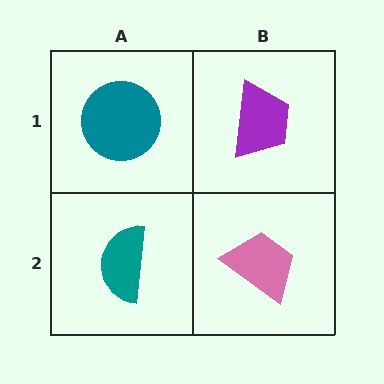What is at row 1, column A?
A teal circle.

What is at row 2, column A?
A teal semicircle.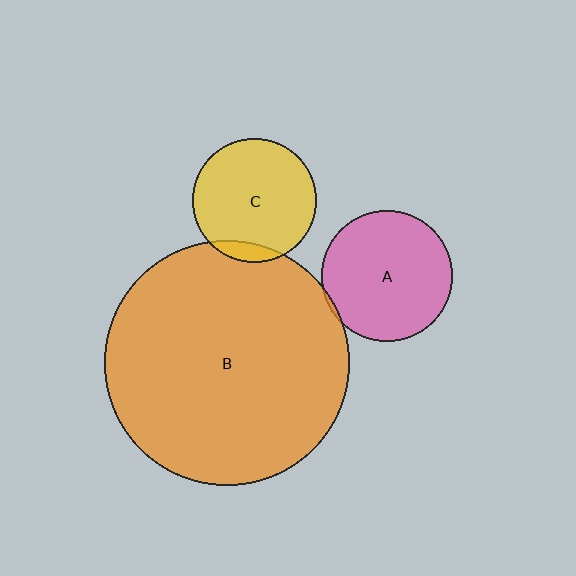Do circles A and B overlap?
Yes.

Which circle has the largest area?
Circle B (orange).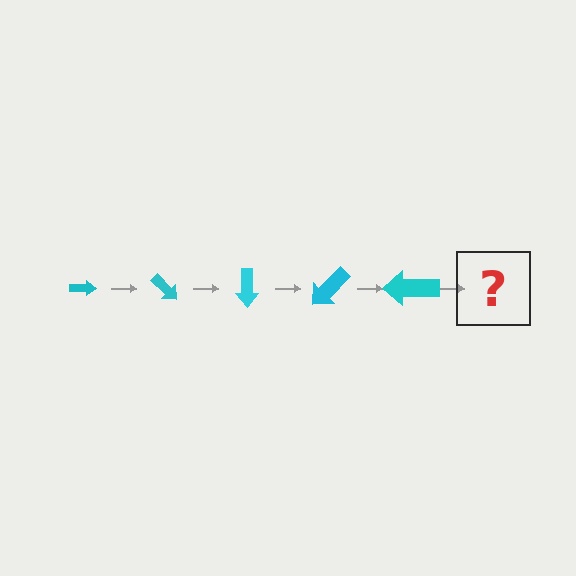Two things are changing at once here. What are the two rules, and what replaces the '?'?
The two rules are that the arrow grows larger each step and it rotates 45 degrees each step. The '?' should be an arrow, larger than the previous one and rotated 225 degrees from the start.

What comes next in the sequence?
The next element should be an arrow, larger than the previous one and rotated 225 degrees from the start.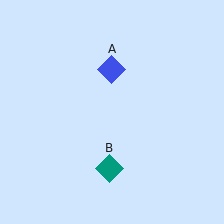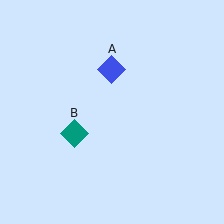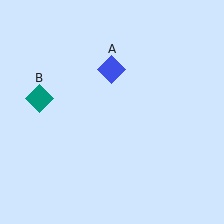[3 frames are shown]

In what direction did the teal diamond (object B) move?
The teal diamond (object B) moved up and to the left.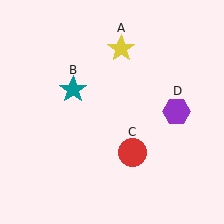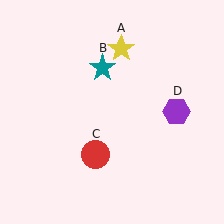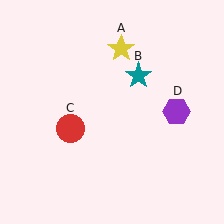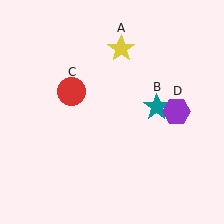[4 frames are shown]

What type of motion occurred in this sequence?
The teal star (object B), red circle (object C) rotated clockwise around the center of the scene.